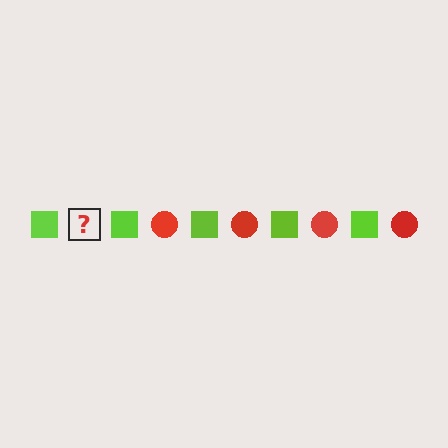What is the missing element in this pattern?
The missing element is a red circle.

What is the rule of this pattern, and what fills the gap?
The rule is that the pattern alternates between lime square and red circle. The gap should be filled with a red circle.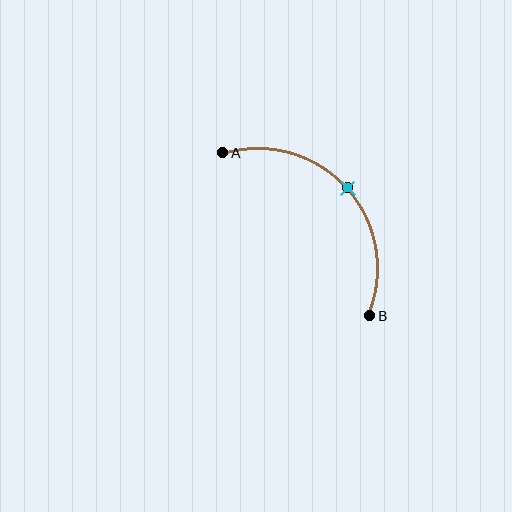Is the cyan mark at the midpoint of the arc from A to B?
Yes. The cyan mark lies on the arc at equal arc-length from both A and B — it is the arc midpoint.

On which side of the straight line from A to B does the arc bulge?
The arc bulges above and to the right of the straight line connecting A and B.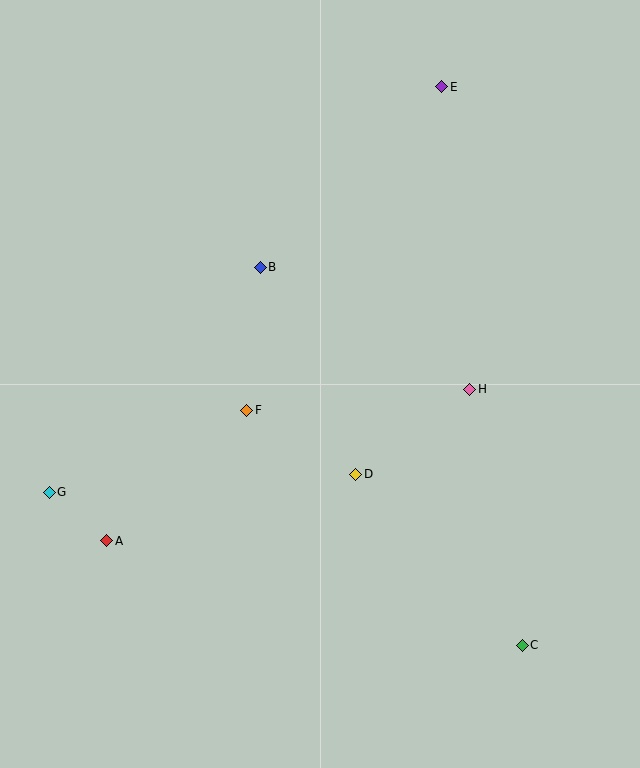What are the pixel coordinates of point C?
Point C is at (522, 645).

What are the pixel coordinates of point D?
Point D is at (356, 474).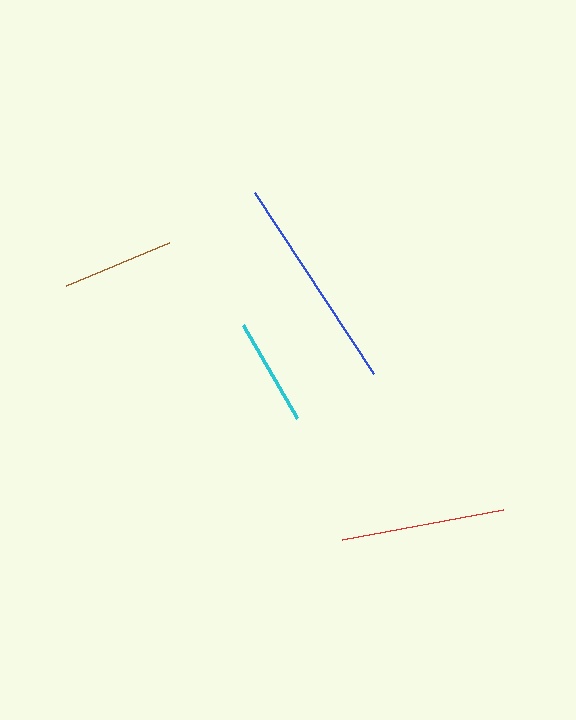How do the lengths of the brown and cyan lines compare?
The brown and cyan lines are approximately the same length.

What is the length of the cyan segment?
The cyan segment is approximately 108 pixels long.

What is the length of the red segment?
The red segment is approximately 164 pixels long.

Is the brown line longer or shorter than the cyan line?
The brown line is longer than the cyan line.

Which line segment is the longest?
The blue line is the longest at approximately 217 pixels.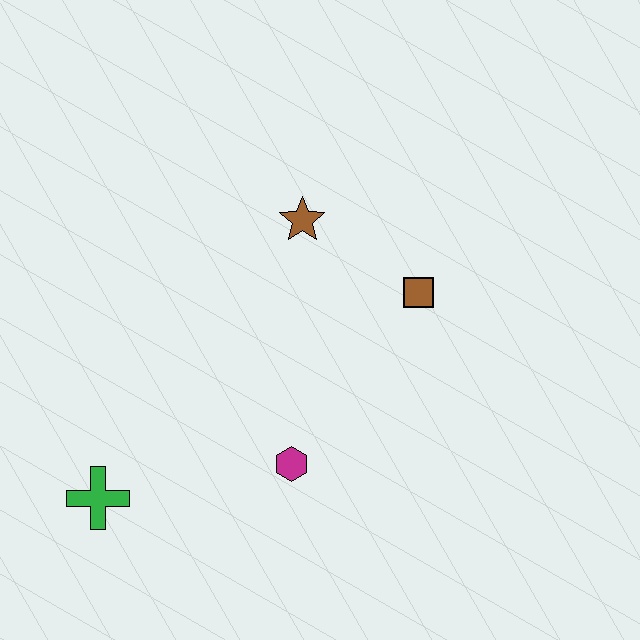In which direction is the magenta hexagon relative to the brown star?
The magenta hexagon is below the brown star.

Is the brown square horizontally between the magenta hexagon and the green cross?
No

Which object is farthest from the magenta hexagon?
The brown star is farthest from the magenta hexagon.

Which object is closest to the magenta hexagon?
The green cross is closest to the magenta hexagon.